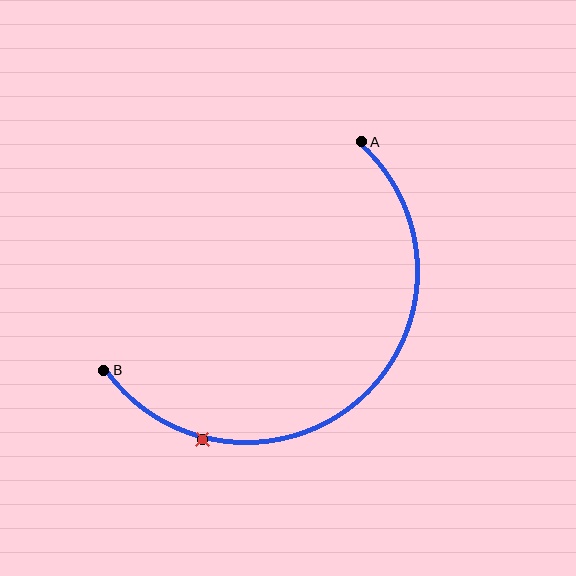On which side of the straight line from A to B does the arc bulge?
The arc bulges below and to the right of the straight line connecting A and B.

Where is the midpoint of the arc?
The arc midpoint is the point on the curve farthest from the straight line joining A and B. It sits below and to the right of that line.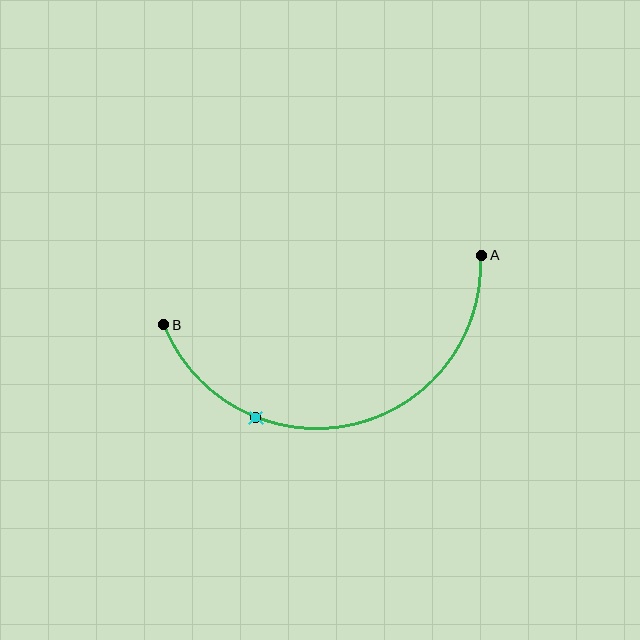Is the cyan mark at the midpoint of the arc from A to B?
No. The cyan mark lies on the arc but is closer to endpoint B. The arc midpoint would be at the point on the curve equidistant along the arc from both A and B.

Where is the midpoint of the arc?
The arc midpoint is the point on the curve farthest from the straight line joining A and B. It sits below that line.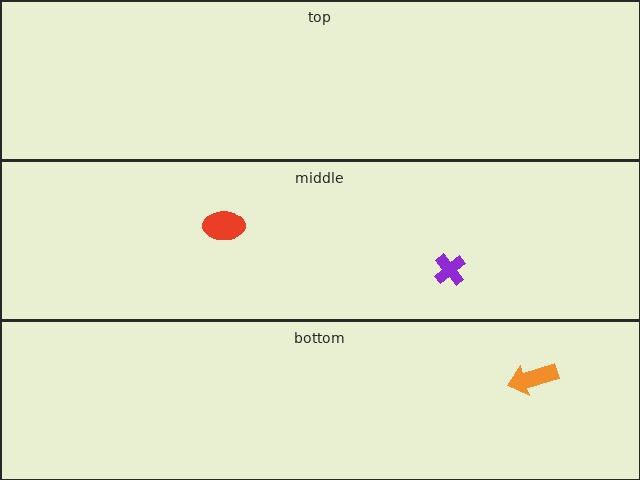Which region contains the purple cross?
The middle region.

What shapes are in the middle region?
The red ellipse, the purple cross.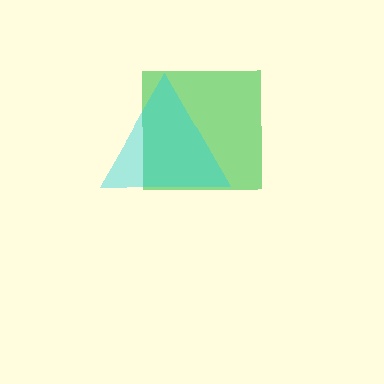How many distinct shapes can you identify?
There are 2 distinct shapes: a green square, a cyan triangle.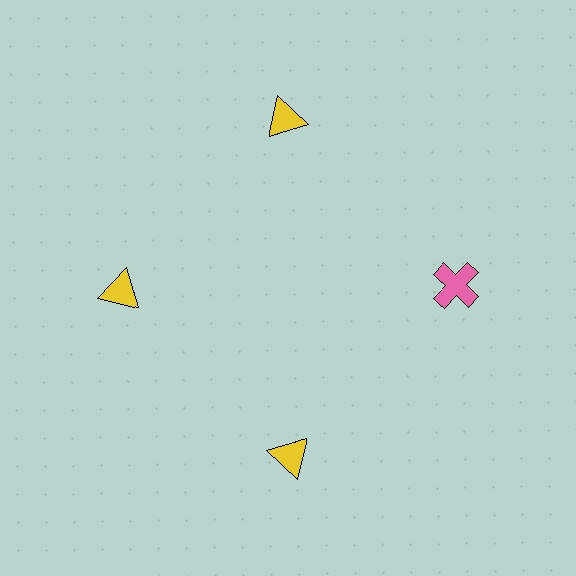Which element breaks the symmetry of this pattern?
The pink cross at roughly the 3 o'clock position breaks the symmetry. All other shapes are yellow triangles.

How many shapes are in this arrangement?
There are 4 shapes arranged in a ring pattern.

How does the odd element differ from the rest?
It differs in both color (pink instead of yellow) and shape (cross instead of triangle).